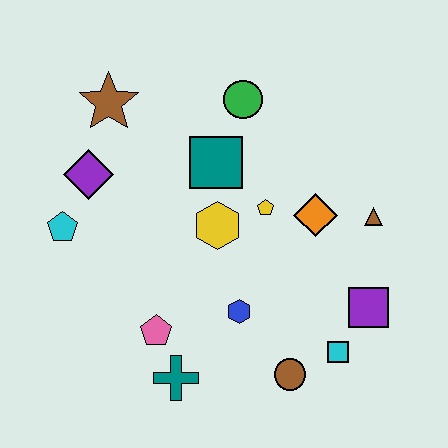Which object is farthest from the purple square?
The brown star is farthest from the purple square.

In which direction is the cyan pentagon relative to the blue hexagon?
The cyan pentagon is to the left of the blue hexagon.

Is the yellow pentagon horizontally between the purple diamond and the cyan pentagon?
No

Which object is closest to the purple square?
The cyan square is closest to the purple square.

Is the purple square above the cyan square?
Yes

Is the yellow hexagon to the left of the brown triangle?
Yes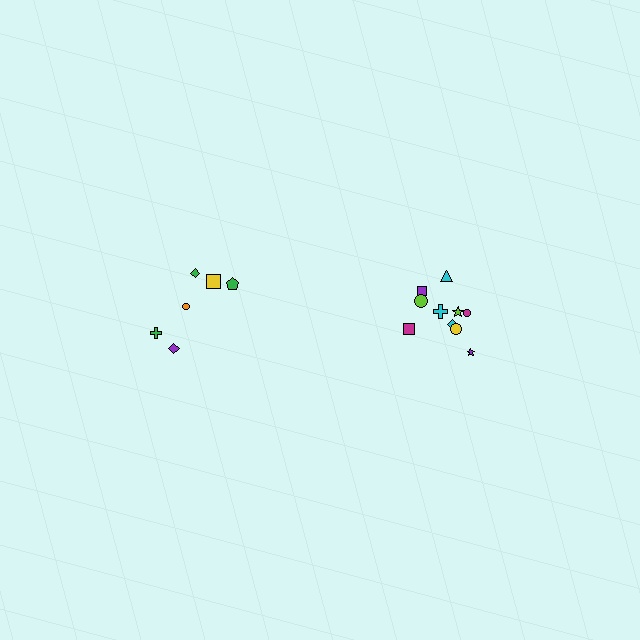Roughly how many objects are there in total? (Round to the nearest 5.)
Roughly 15 objects in total.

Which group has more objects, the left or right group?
The right group.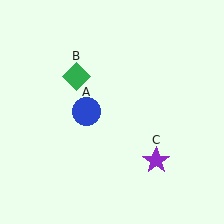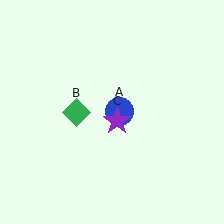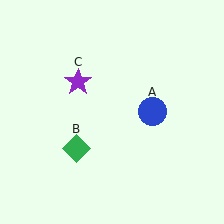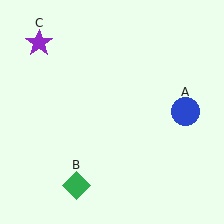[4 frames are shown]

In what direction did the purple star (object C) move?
The purple star (object C) moved up and to the left.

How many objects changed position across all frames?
3 objects changed position: blue circle (object A), green diamond (object B), purple star (object C).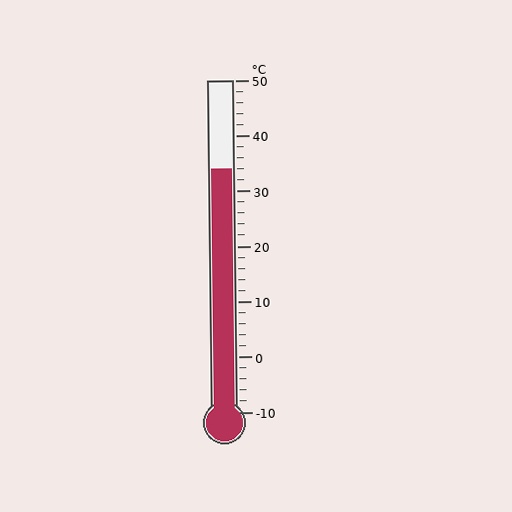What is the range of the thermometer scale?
The thermometer scale ranges from -10°C to 50°C.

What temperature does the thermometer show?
The thermometer shows approximately 34°C.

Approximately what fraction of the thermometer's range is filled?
The thermometer is filled to approximately 75% of its range.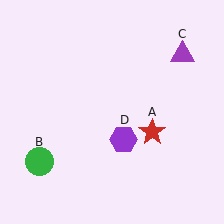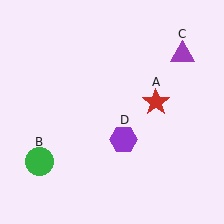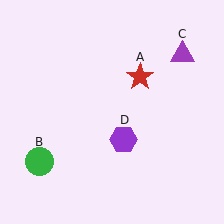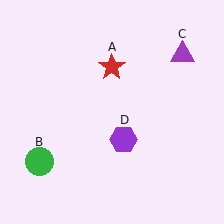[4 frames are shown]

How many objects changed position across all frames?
1 object changed position: red star (object A).